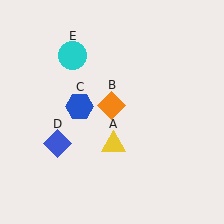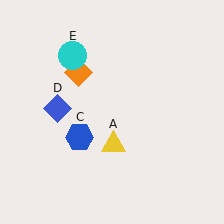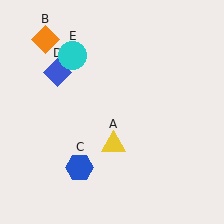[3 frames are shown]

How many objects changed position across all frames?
3 objects changed position: orange diamond (object B), blue hexagon (object C), blue diamond (object D).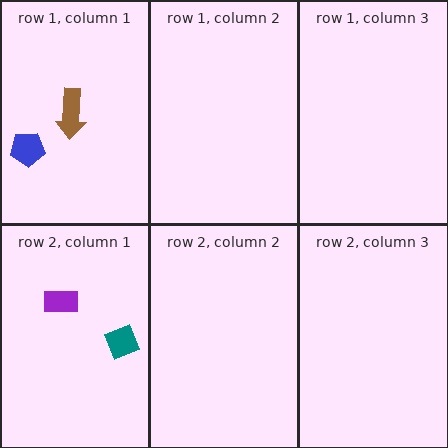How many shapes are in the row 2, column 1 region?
2.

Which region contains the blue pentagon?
The row 1, column 1 region.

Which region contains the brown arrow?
The row 1, column 1 region.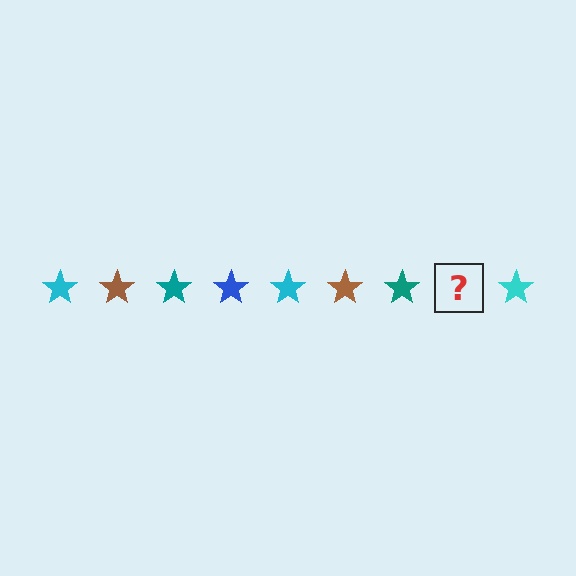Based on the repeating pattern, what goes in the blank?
The blank should be a blue star.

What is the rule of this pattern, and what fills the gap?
The rule is that the pattern cycles through cyan, brown, teal, blue stars. The gap should be filled with a blue star.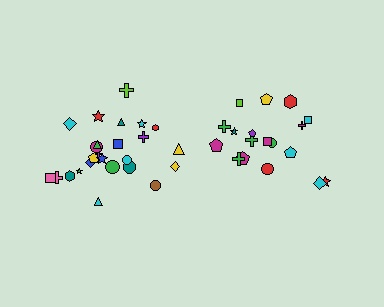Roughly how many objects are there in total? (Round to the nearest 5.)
Roughly 45 objects in total.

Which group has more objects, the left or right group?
The left group.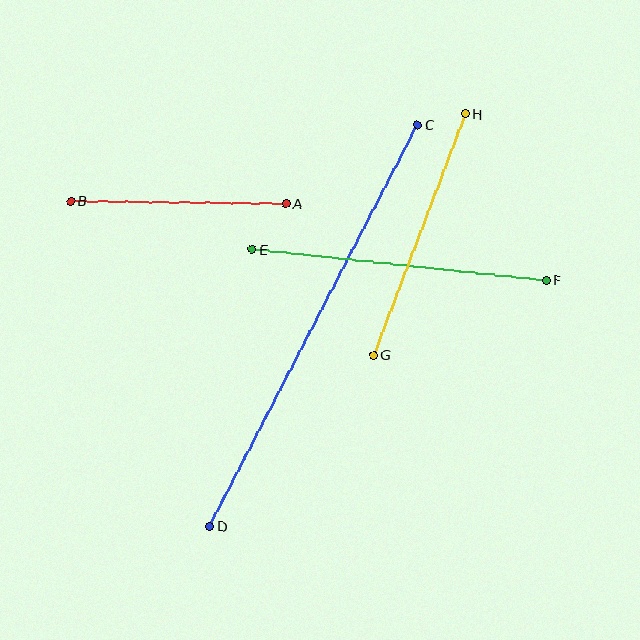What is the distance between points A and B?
The distance is approximately 215 pixels.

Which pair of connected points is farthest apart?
Points C and D are farthest apart.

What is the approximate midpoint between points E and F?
The midpoint is at approximately (399, 265) pixels.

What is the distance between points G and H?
The distance is approximately 258 pixels.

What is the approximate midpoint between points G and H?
The midpoint is at approximately (420, 234) pixels.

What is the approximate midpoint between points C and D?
The midpoint is at approximately (314, 326) pixels.